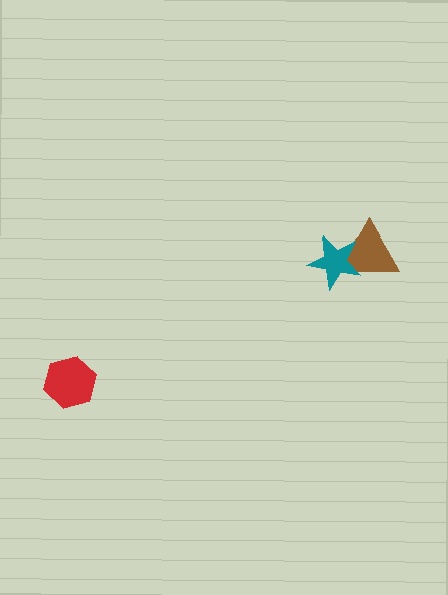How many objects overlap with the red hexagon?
0 objects overlap with the red hexagon.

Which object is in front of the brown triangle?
The teal star is in front of the brown triangle.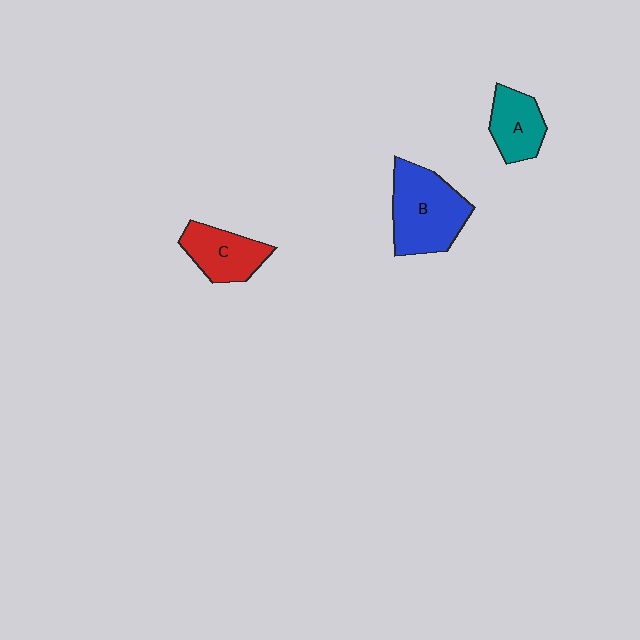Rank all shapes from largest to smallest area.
From largest to smallest: B (blue), C (red), A (teal).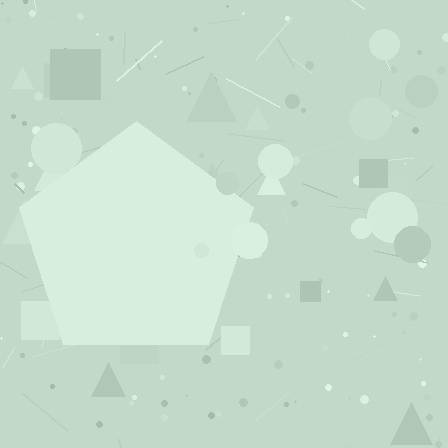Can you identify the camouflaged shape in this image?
The camouflaged shape is a pentagon.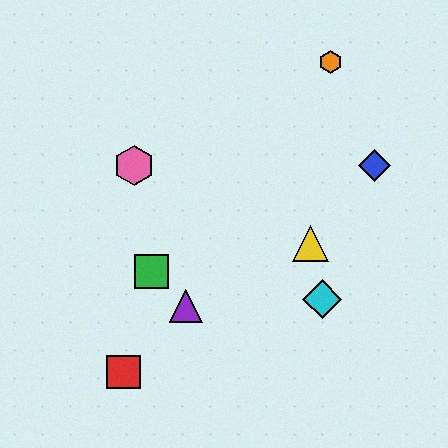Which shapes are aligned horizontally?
The blue diamond, the pink hexagon are aligned horizontally.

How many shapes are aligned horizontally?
2 shapes (the blue diamond, the pink hexagon) are aligned horizontally.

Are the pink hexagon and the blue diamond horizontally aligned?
Yes, both are at y≈165.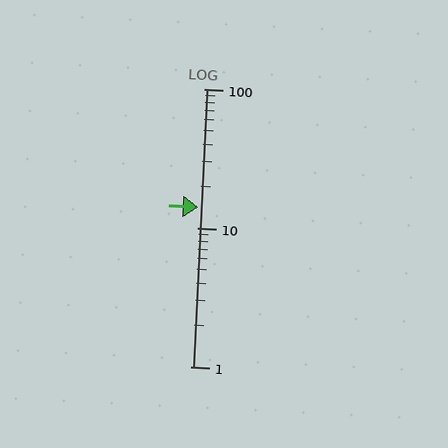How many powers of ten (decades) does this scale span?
The scale spans 2 decades, from 1 to 100.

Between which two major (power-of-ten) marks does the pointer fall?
The pointer is between 10 and 100.